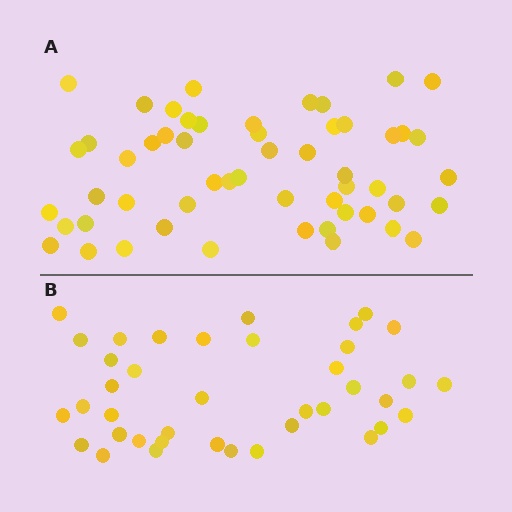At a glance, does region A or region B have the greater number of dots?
Region A (the top region) has more dots.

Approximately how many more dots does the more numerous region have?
Region A has approximately 15 more dots than region B.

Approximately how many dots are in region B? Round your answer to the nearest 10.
About 40 dots. (The exact count is 39, which rounds to 40.)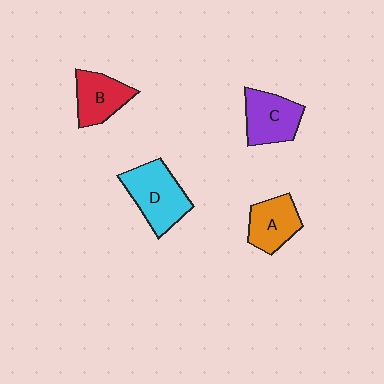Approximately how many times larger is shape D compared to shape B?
Approximately 1.4 times.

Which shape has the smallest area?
Shape A (orange).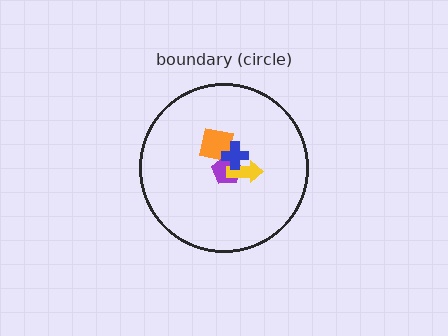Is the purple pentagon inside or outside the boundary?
Inside.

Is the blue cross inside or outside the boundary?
Inside.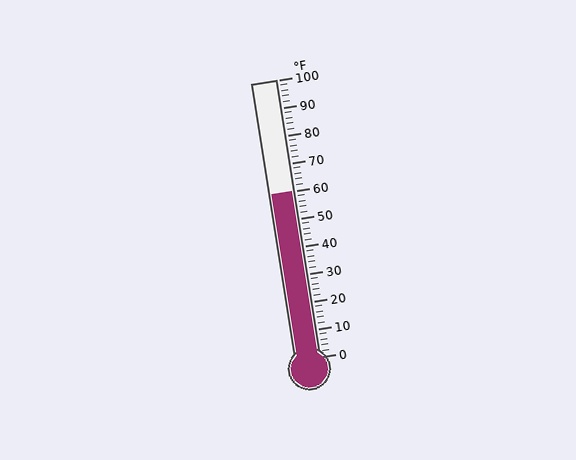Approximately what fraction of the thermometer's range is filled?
The thermometer is filled to approximately 60% of its range.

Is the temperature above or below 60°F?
The temperature is at 60°F.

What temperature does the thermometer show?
The thermometer shows approximately 60°F.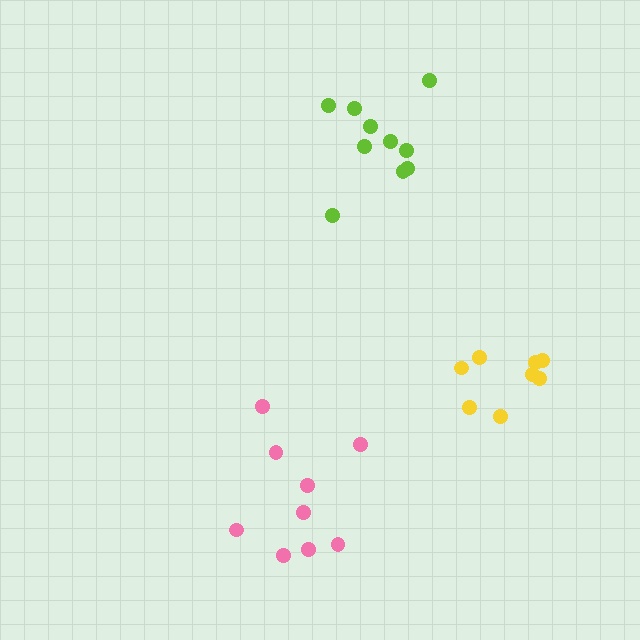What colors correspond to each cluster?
The clusters are colored: lime, pink, yellow.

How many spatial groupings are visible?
There are 3 spatial groupings.